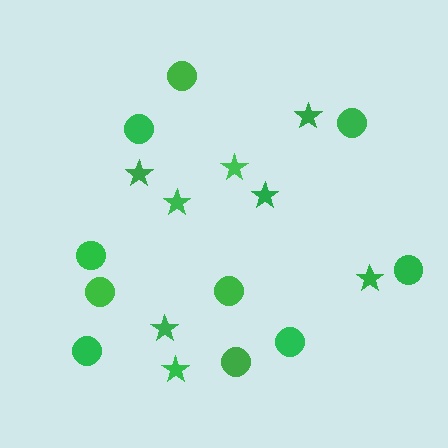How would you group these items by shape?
There are 2 groups: one group of stars (8) and one group of circles (10).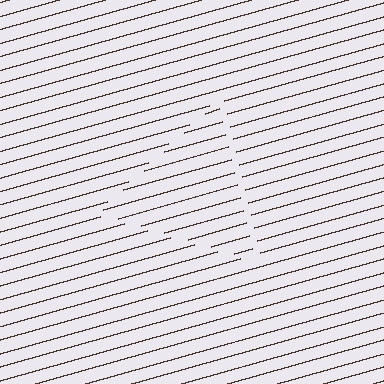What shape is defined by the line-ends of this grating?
An illusory triangle. The interior of the shape contains the same grating, shifted by half a period — the contour is defined by the phase discontinuity where line-ends from the inner and outer gratings abut.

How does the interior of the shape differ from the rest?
The interior of the shape contains the same grating, shifted by half a period — the contour is defined by the phase discontinuity where line-ends from the inner and outer gratings abut.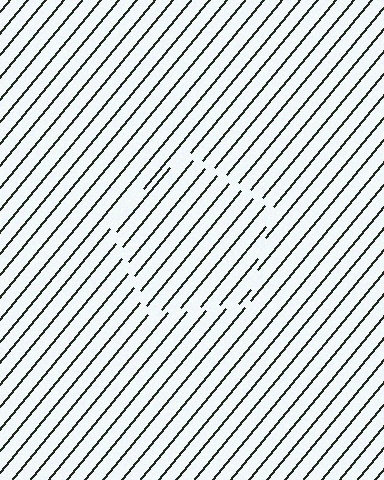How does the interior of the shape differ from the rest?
The interior of the shape contains the same grating, shifted by half a period — the contour is defined by the phase discontinuity where line-ends from the inner and outer gratings abut.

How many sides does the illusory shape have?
5 sides — the line-ends trace a pentagon.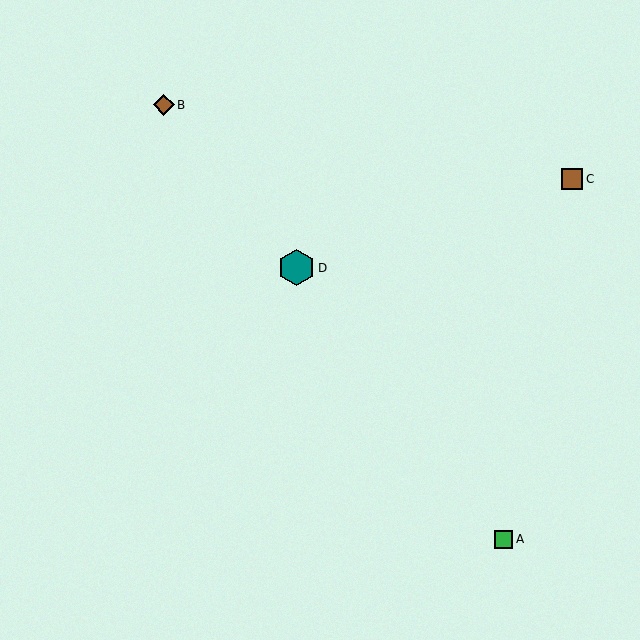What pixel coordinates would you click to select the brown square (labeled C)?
Click at (572, 179) to select the brown square C.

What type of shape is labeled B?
Shape B is a brown diamond.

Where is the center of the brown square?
The center of the brown square is at (572, 179).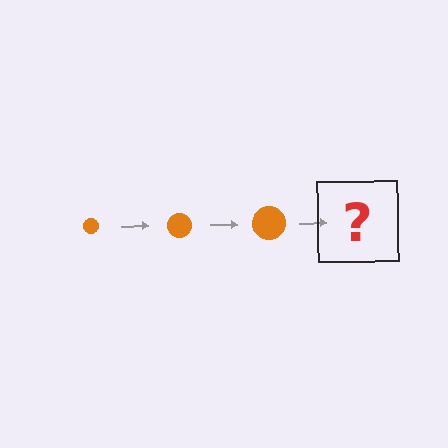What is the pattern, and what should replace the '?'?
The pattern is that the circle gets progressively larger each step. The '?' should be an orange circle, larger than the previous one.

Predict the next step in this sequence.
The next step is an orange circle, larger than the previous one.